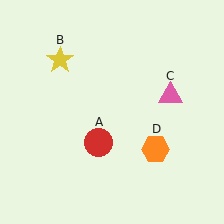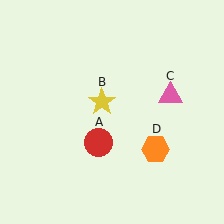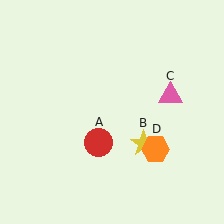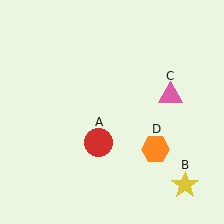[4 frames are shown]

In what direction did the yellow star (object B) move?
The yellow star (object B) moved down and to the right.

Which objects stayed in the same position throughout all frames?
Red circle (object A) and pink triangle (object C) and orange hexagon (object D) remained stationary.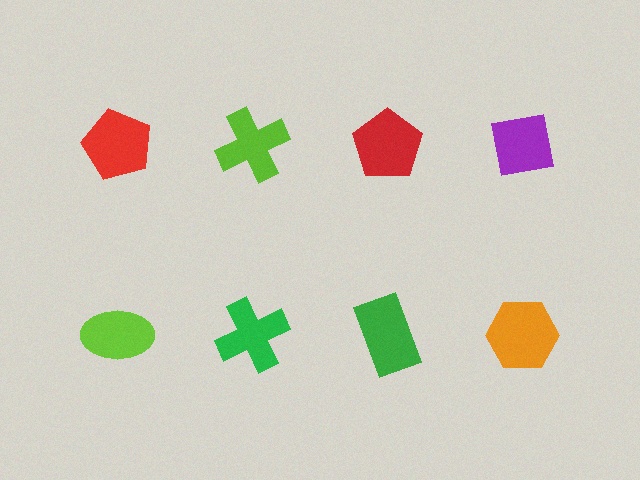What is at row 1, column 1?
A red pentagon.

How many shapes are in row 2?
4 shapes.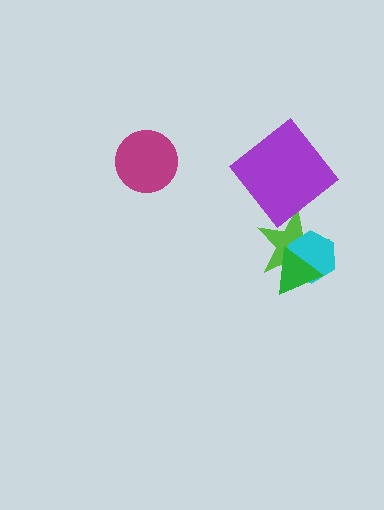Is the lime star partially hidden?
Yes, it is partially covered by another shape.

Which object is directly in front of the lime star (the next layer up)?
The cyan hexagon is directly in front of the lime star.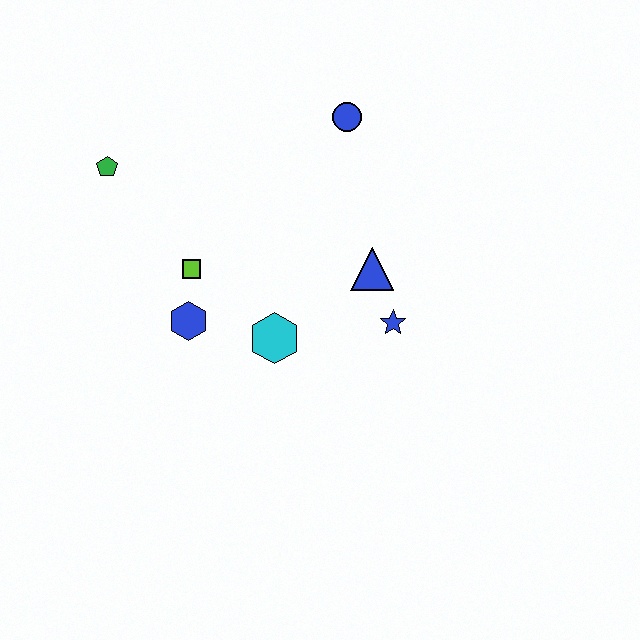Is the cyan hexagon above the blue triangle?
No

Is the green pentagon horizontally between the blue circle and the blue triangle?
No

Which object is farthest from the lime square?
The blue circle is farthest from the lime square.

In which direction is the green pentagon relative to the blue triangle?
The green pentagon is to the left of the blue triangle.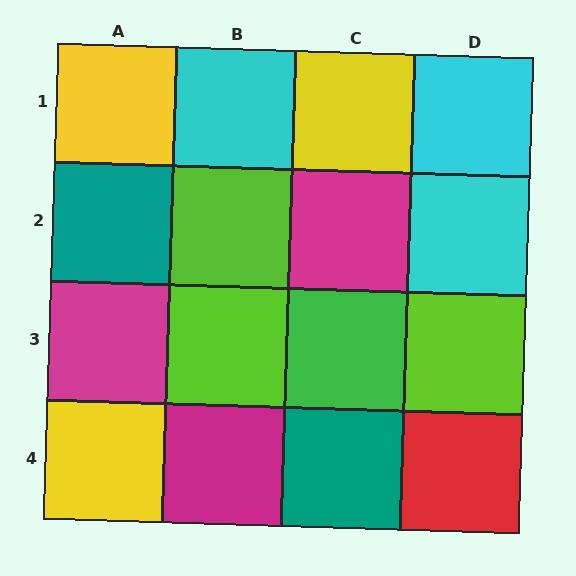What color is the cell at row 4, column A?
Yellow.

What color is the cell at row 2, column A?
Teal.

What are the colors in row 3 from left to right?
Magenta, lime, green, lime.